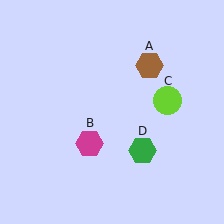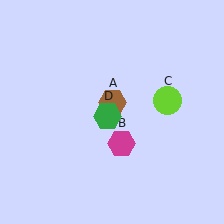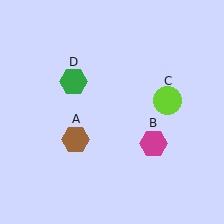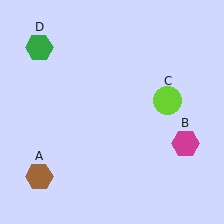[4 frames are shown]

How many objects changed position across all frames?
3 objects changed position: brown hexagon (object A), magenta hexagon (object B), green hexagon (object D).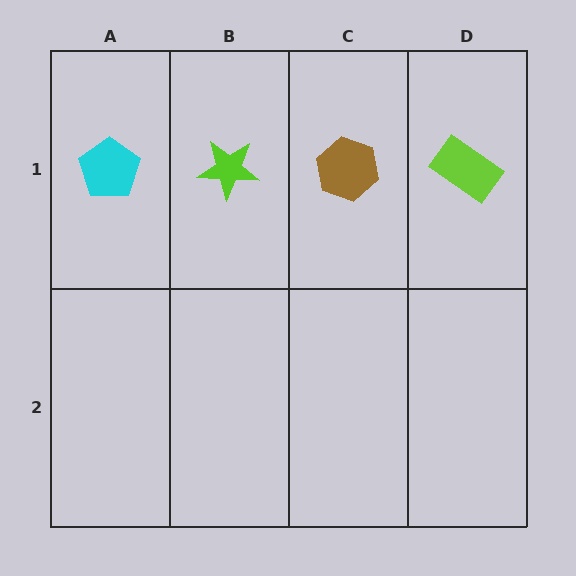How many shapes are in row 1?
4 shapes.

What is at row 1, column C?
A brown hexagon.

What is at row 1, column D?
A lime rectangle.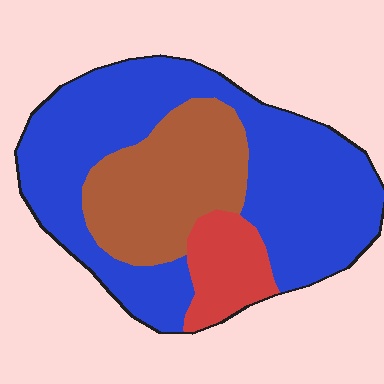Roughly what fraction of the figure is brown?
Brown takes up about one quarter (1/4) of the figure.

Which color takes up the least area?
Red, at roughly 10%.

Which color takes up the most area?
Blue, at roughly 60%.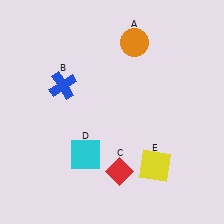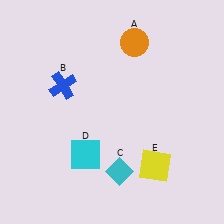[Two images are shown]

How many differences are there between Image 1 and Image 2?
There is 1 difference between the two images.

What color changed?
The diamond (C) changed from red in Image 1 to cyan in Image 2.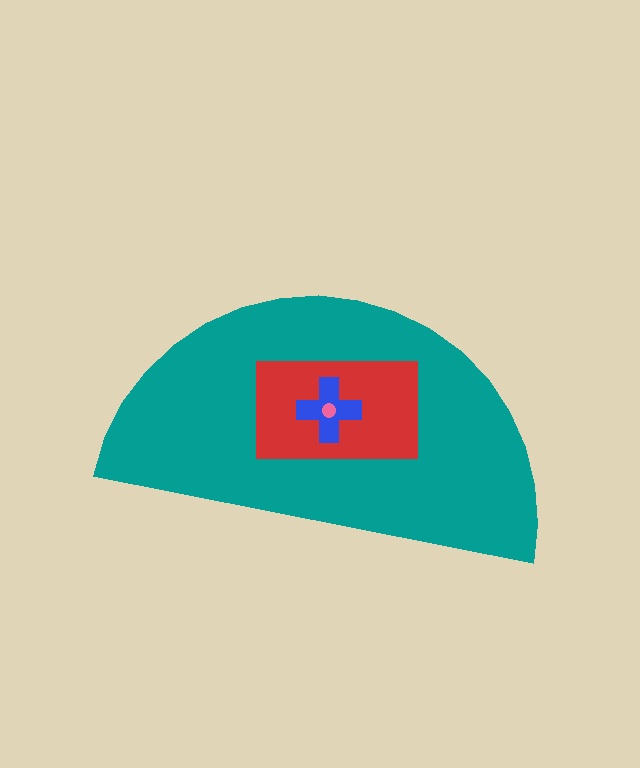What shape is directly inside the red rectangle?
The blue cross.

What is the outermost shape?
The teal semicircle.